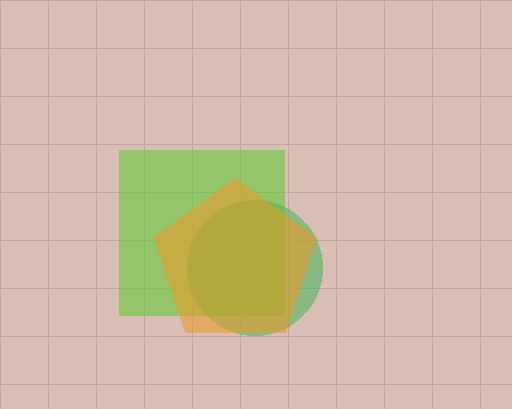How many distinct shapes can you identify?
There are 3 distinct shapes: a lime square, a green circle, an orange pentagon.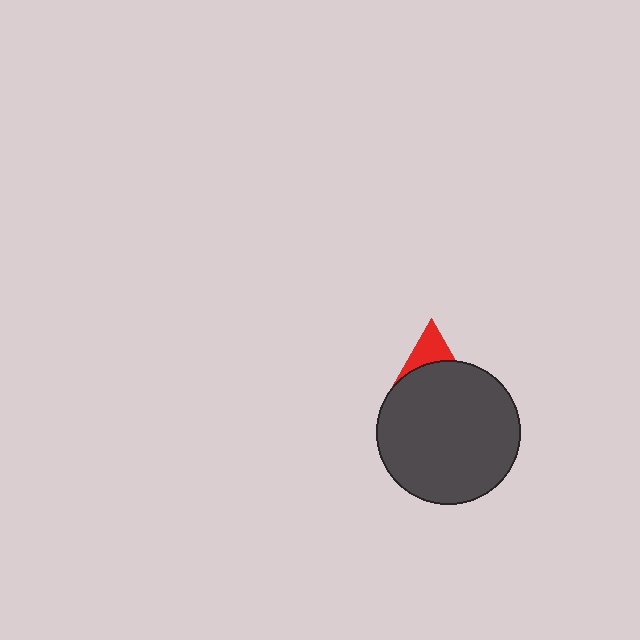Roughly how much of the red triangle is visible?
A small part of it is visible (roughly 31%).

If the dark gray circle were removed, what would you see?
You would see the complete red triangle.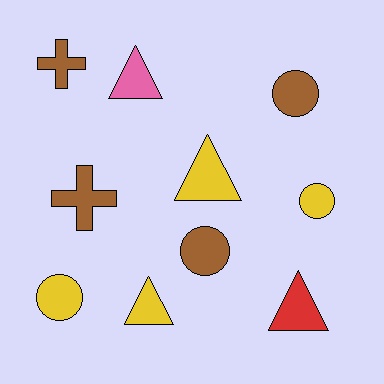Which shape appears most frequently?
Circle, with 4 objects.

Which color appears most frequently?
Yellow, with 4 objects.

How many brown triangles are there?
There are no brown triangles.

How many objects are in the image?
There are 10 objects.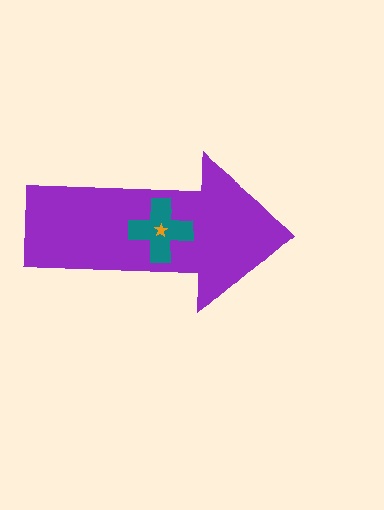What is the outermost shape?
The purple arrow.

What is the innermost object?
The orange star.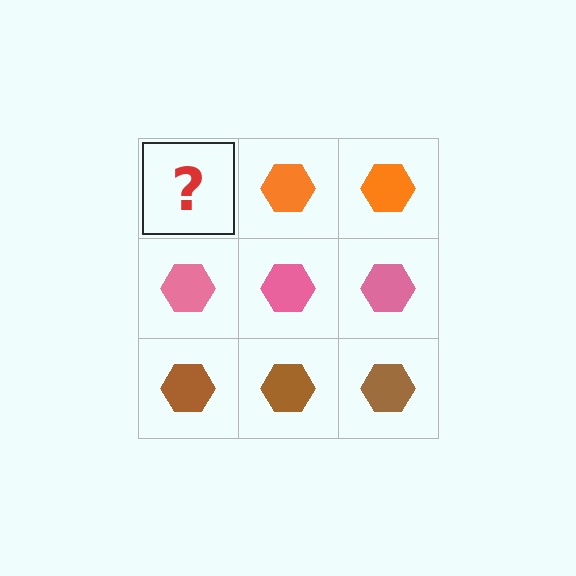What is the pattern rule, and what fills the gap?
The rule is that each row has a consistent color. The gap should be filled with an orange hexagon.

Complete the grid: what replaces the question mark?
The question mark should be replaced with an orange hexagon.